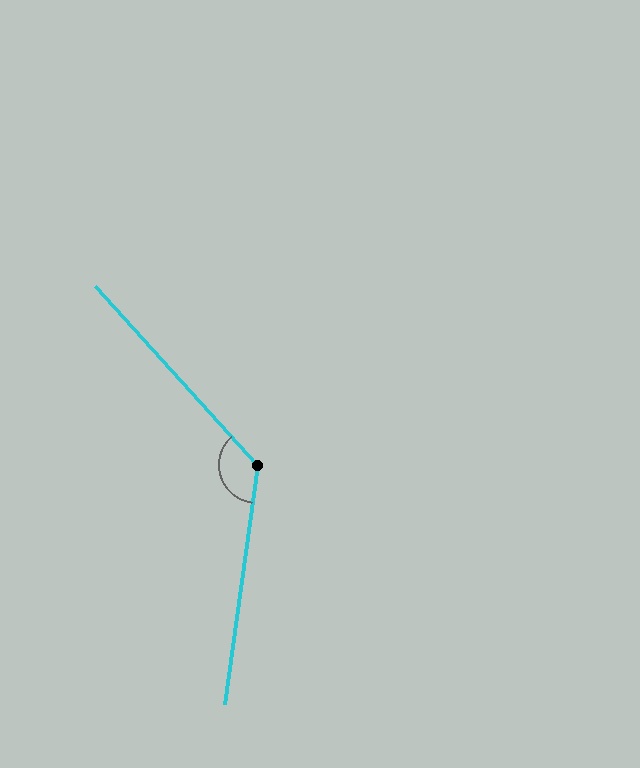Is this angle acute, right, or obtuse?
It is obtuse.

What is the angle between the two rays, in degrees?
Approximately 130 degrees.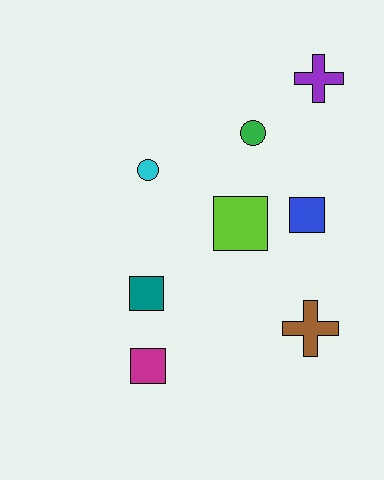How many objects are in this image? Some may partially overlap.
There are 8 objects.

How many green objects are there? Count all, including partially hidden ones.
There is 1 green object.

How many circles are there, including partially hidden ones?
There are 2 circles.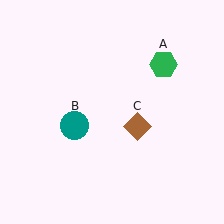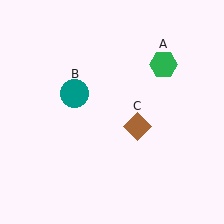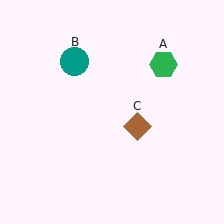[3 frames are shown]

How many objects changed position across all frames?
1 object changed position: teal circle (object B).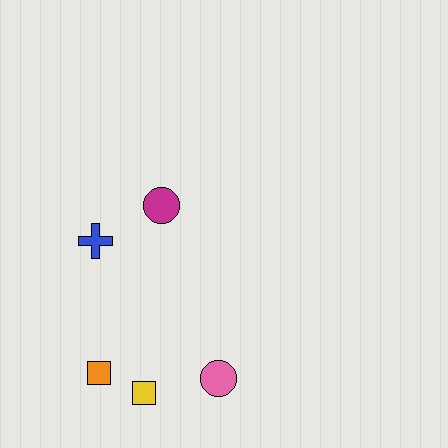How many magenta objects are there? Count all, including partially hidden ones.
There is 1 magenta object.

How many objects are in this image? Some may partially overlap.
There are 5 objects.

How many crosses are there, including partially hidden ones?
There is 1 cross.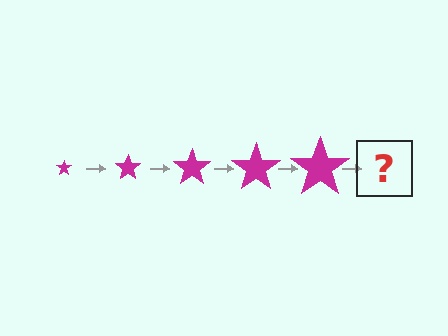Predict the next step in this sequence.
The next step is a magenta star, larger than the previous one.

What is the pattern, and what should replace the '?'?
The pattern is that the star gets progressively larger each step. The '?' should be a magenta star, larger than the previous one.